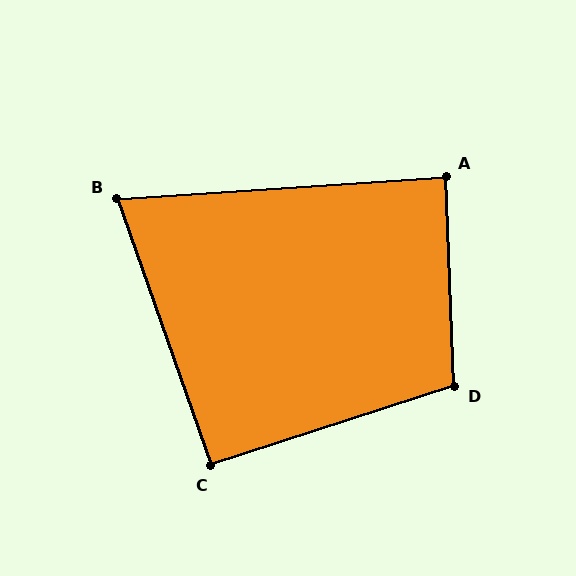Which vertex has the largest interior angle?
D, at approximately 106 degrees.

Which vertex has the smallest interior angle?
B, at approximately 74 degrees.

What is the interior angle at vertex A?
Approximately 89 degrees (approximately right).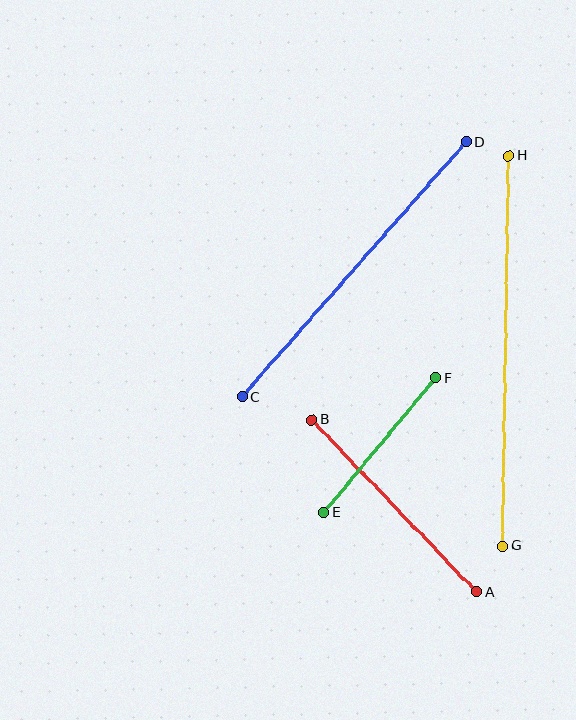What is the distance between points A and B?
The distance is approximately 238 pixels.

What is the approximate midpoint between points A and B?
The midpoint is at approximately (394, 506) pixels.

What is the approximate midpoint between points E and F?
The midpoint is at approximately (380, 445) pixels.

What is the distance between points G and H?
The distance is approximately 390 pixels.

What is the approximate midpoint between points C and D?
The midpoint is at approximately (354, 269) pixels.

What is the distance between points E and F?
The distance is approximately 176 pixels.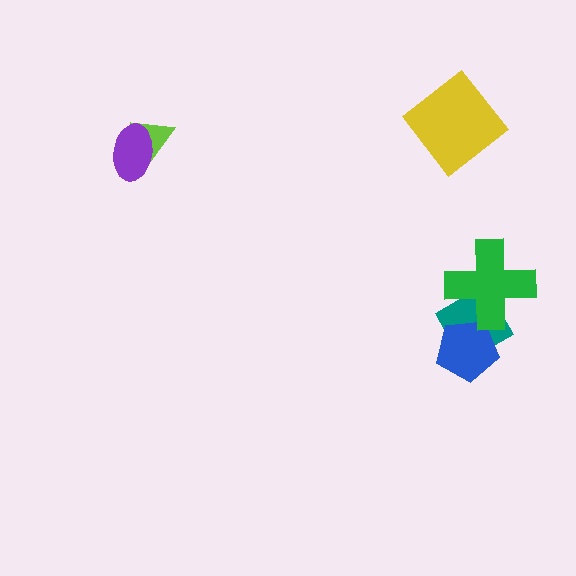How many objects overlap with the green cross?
2 objects overlap with the green cross.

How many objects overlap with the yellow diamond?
0 objects overlap with the yellow diamond.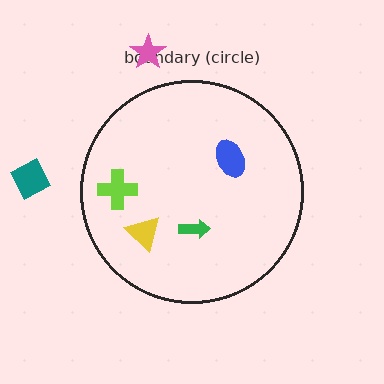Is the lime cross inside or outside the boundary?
Inside.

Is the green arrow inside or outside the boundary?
Inside.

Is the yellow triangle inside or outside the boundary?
Inside.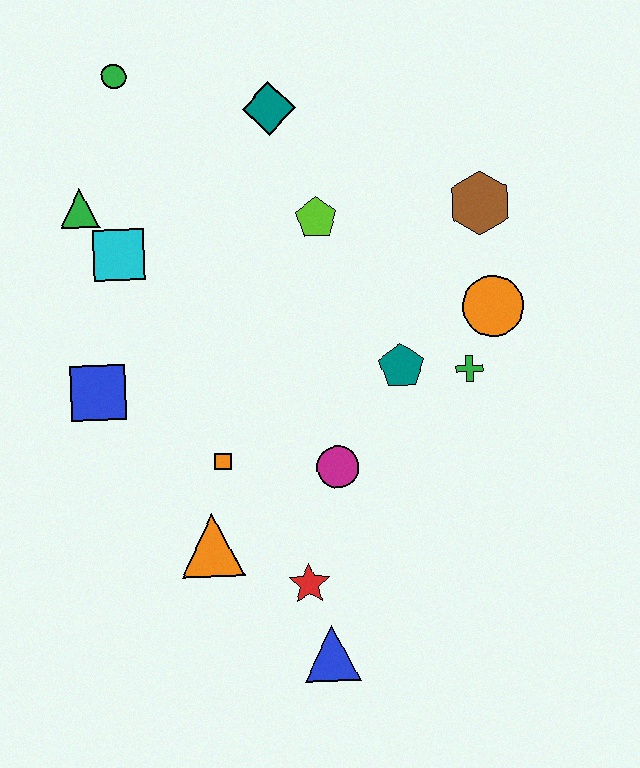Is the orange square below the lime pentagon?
Yes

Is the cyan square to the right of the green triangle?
Yes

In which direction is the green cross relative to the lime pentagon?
The green cross is below the lime pentagon.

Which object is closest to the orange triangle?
The orange square is closest to the orange triangle.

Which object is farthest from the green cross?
The green circle is farthest from the green cross.